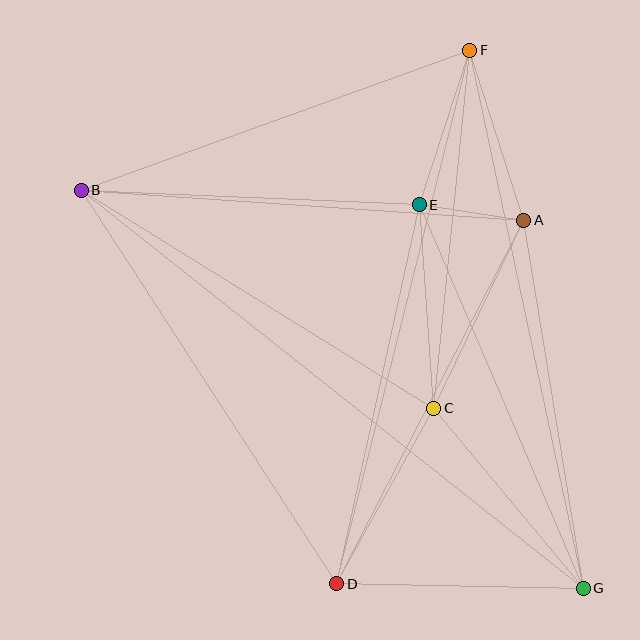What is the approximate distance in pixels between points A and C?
The distance between A and C is approximately 208 pixels.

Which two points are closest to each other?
Points A and E are closest to each other.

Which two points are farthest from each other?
Points B and G are farthest from each other.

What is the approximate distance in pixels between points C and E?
The distance between C and E is approximately 204 pixels.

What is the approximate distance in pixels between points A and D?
The distance between A and D is approximately 409 pixels.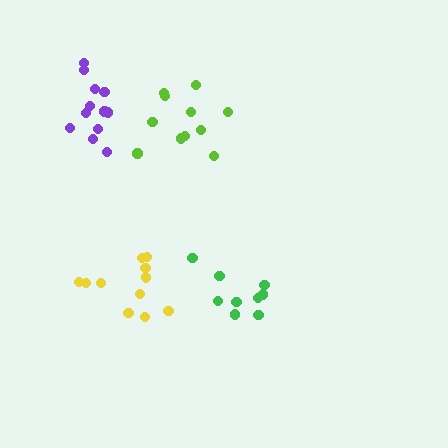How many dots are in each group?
Group 1: 10 dots, Group 2: 11 dots, Group 3: 11 dots, Group 4: 12 dots (44 total).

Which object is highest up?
The purple cluster is topmost.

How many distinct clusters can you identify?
There are 4 distinct clusters.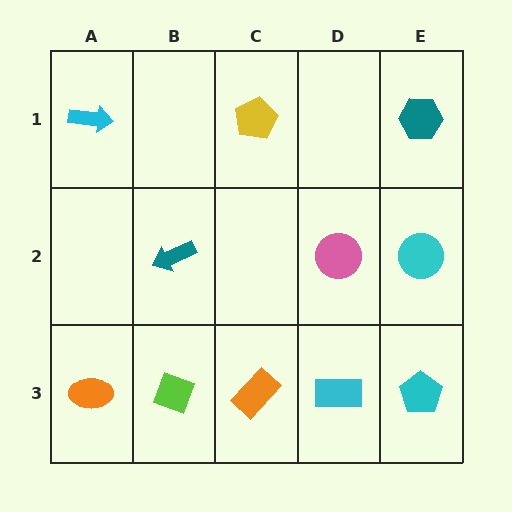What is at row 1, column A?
A cyan arrow.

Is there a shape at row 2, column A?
No, that cell is empty.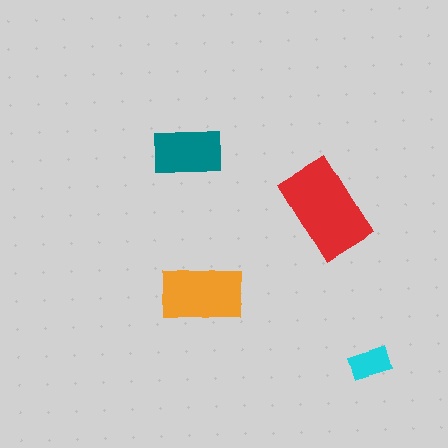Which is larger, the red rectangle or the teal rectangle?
The red one.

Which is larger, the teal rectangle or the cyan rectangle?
The teal one.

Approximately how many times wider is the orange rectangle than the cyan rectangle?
About 2 times wider.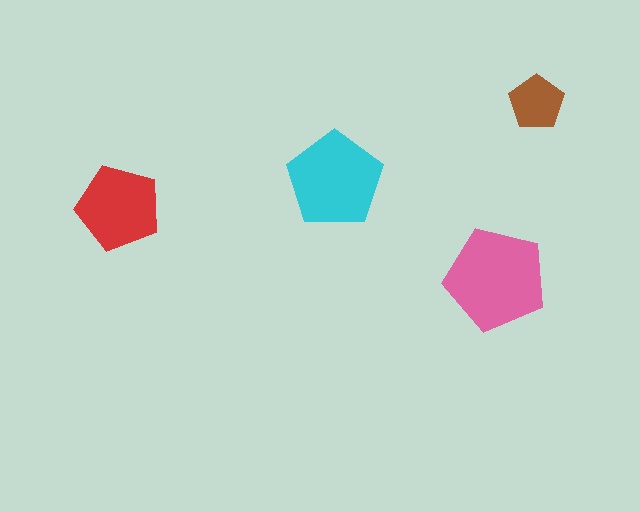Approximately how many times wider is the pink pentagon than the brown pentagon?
About 2 times wider.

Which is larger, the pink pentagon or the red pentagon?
The pink one.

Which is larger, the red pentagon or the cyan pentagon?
The cyan one.